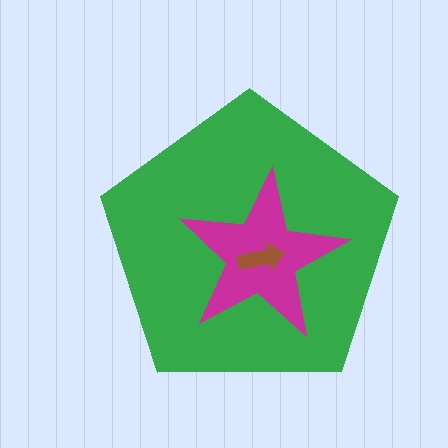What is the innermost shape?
The brown arrow.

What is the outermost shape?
The green pentagon.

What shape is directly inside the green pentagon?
The magenta star.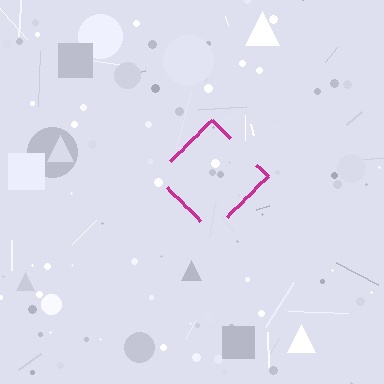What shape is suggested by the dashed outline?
The dashed outline suggests a diamond.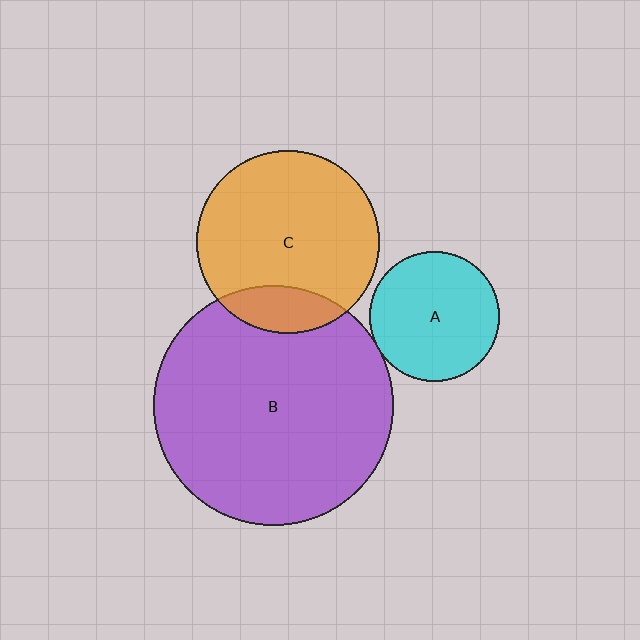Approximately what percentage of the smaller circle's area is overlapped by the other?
Approximately 15%.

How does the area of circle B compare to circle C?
Approximately 1.7 times.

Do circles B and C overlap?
Yes.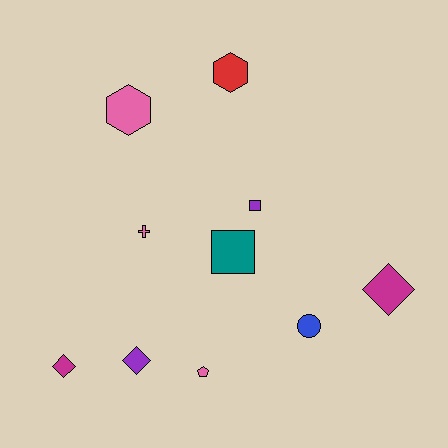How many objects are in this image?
There are 10 objects.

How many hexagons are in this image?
There are 2 hexagons.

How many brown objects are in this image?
There are no brown objects.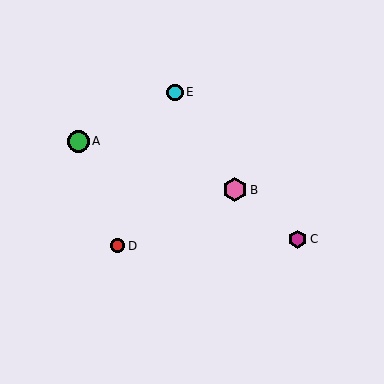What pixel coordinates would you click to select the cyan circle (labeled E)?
Click at (175, 92) to select the cyan circle E.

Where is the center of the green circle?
The center of the green circle is at (79, 141).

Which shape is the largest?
The pink hexagon (labeled B) is the largest.